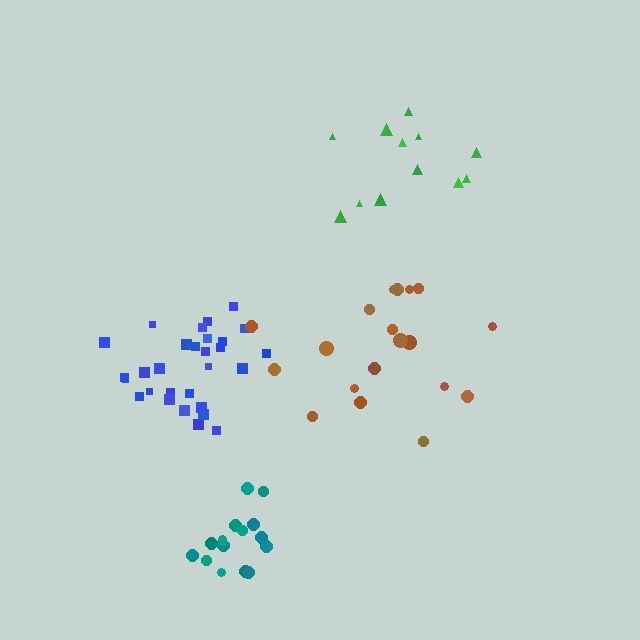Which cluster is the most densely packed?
Teal.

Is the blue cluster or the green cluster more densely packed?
Blue.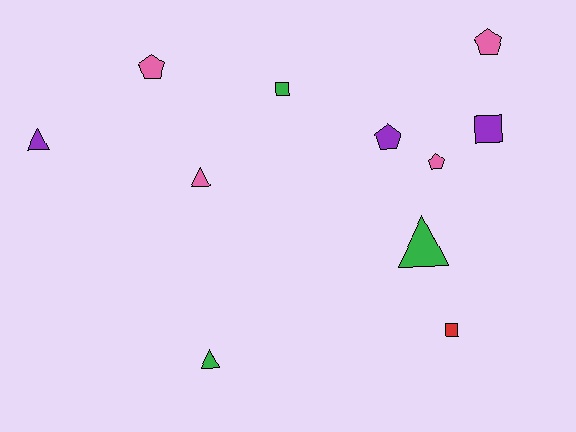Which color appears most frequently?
Pink, with 4 objects.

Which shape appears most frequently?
Pentagon, with 4 objects.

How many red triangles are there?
There are no red triangles.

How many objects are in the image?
There are 11 objects.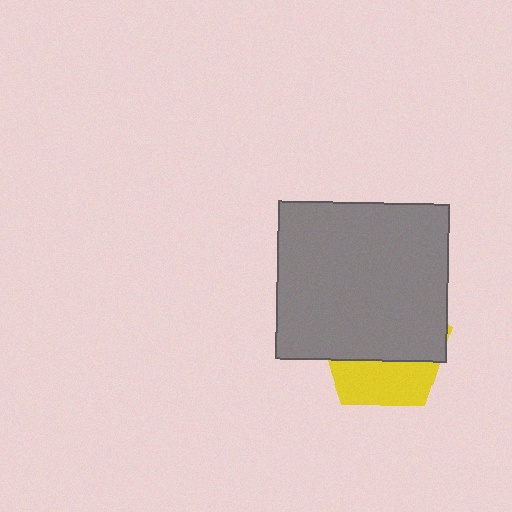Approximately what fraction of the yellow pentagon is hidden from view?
Roughly 64% of the yellow pentagon is hidden behind the gray rectangle.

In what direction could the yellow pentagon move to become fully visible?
The yellow pentagon could move down. That would shift it out from behind the gray rectangle entirely.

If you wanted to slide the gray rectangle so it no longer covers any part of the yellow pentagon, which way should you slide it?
Slide it up — that is the most direct way to separate the two shapes.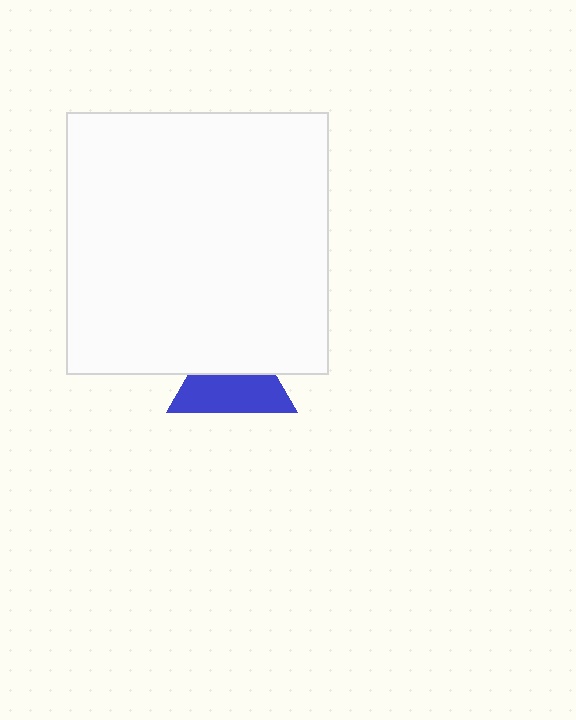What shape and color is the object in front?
The object in front is a white square.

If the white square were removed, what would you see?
You would see the complete blue triangle.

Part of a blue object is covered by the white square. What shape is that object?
It is a triangle.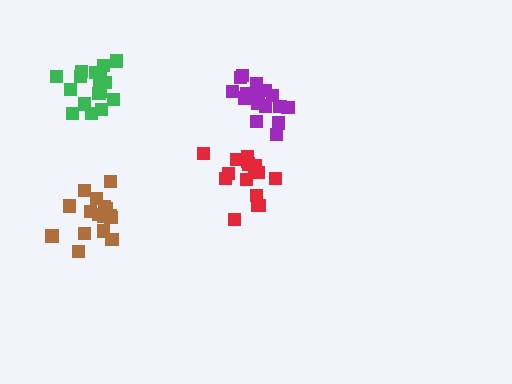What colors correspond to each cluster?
The clusters are colored: green, purple, red, brown.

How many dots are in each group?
Group 1: 17 dots, Group 2: 17 dots, Group 3: 16 dots, Group 4: 17 dots (67 total).